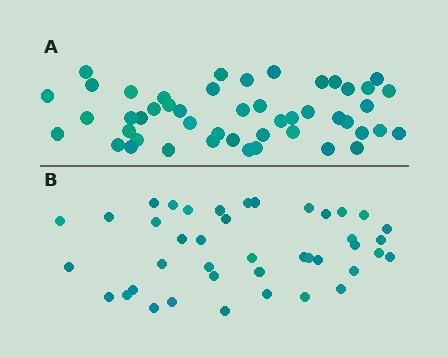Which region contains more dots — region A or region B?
Region A (the top region) has more dots.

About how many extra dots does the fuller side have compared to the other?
Region A has roughly 8 or so more dots than region B.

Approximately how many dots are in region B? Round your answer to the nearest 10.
About 40 dots. (The exact count is 41, which rounds to 40.)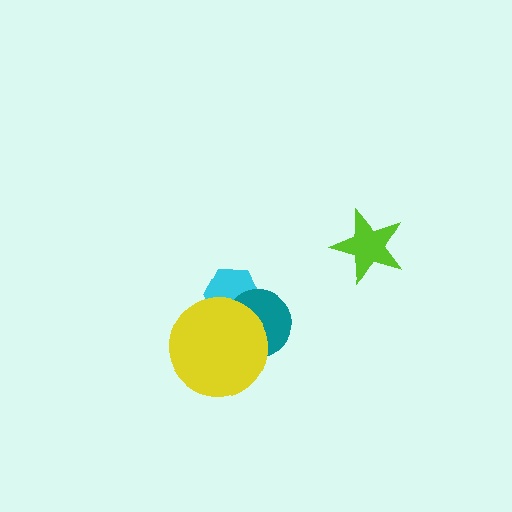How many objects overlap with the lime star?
0 objects overlap with the lime star.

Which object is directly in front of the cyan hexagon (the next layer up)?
The teal circle is directly in front of the cyan hexagon.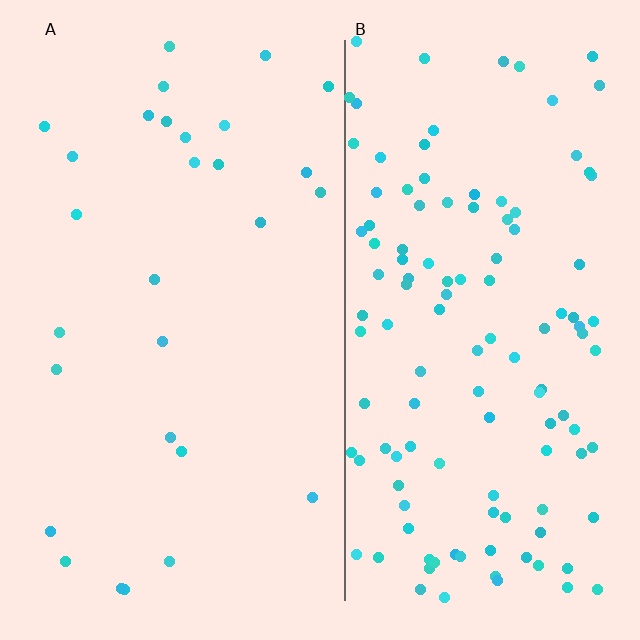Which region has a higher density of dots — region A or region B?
B (the right).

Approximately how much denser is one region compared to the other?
Approximately 4.3× — region B over region A.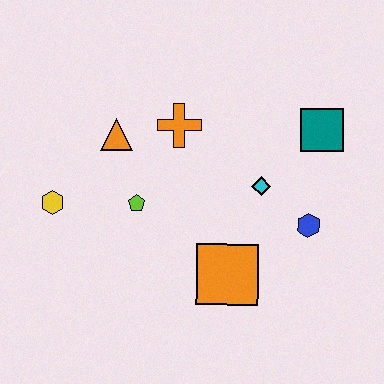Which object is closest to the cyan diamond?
The blue hexagon is closest to the cyan diamond.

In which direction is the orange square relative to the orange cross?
The orange square is below the orange cross.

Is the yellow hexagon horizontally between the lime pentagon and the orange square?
No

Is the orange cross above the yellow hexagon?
Yes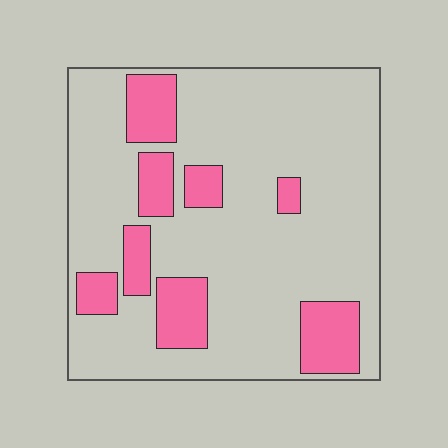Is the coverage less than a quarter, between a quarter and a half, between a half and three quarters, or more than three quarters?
Less than a quarter.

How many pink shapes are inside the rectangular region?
8.